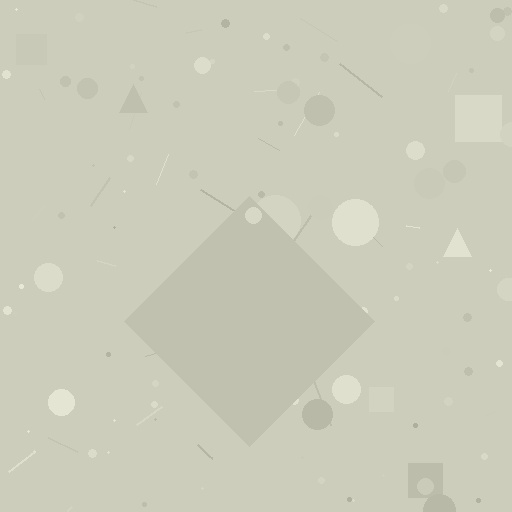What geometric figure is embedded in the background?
A diamond is embedded in the background.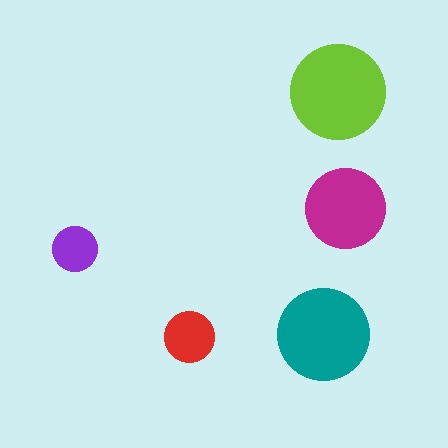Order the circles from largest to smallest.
the lime one, the teal one, the magenta one, the red one, the purple one.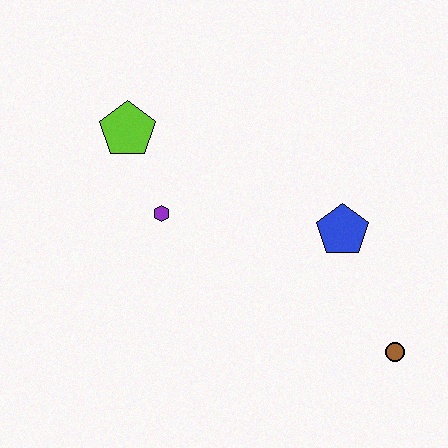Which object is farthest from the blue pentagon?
The lime pentagon is farthest from the blue pentagon.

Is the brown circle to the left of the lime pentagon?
No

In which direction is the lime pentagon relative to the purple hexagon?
The lime pentagon is above the purple hexagon.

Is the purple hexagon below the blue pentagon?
No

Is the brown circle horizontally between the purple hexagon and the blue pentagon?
No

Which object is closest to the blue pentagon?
The brown circle is closest to the blue pentagon.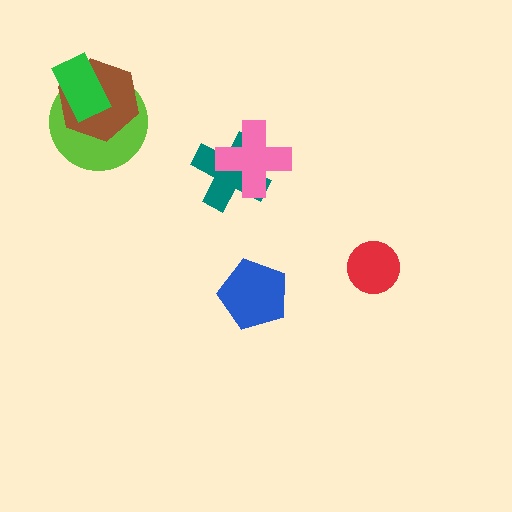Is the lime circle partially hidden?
Yes, it is partially covered by another shape.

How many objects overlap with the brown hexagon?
2 objects overlap with the brown hexagon.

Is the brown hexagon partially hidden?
Yes, it is partially covered by another shape.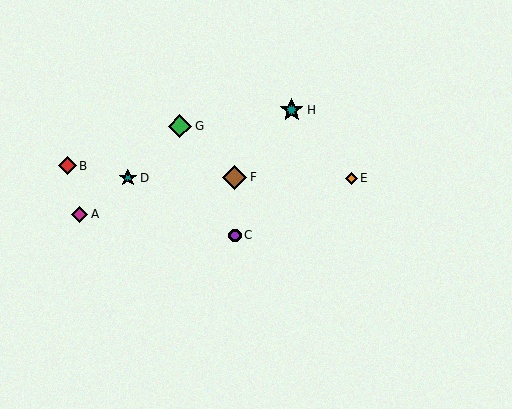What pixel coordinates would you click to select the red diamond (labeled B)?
Click at (67, 166) to select the red diamond B.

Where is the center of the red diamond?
The center of the red diamond is at (67, 166).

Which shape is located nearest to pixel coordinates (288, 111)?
The teal star (labeled H) at (292, 110) is nearest to that location.